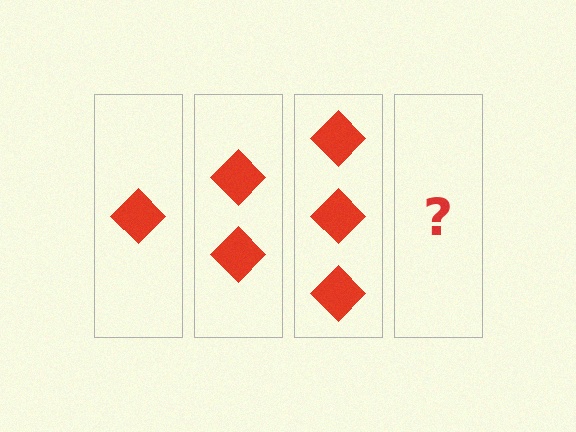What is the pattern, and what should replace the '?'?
The pattern is that each step adds one more diamond. The '?' should be 4 diamonds.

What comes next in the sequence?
The next element should be 4 diamonds.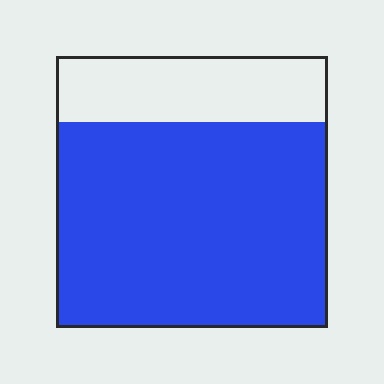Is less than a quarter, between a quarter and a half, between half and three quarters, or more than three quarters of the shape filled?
More than three quarters.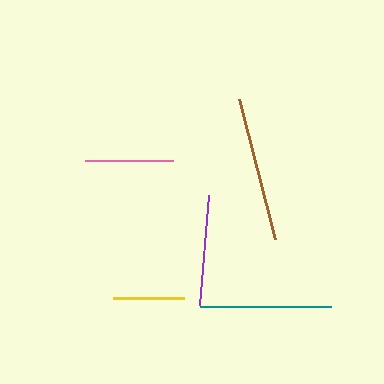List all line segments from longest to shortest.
From longest to shortest: brown, teal, purple, pink, yellow.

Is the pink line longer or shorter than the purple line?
The purple line is longer than the pink line.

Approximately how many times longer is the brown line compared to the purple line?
The brown line is approximately 1.3 times the length of the purple line.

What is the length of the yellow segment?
The yellow segment is approximately 71 pixels long.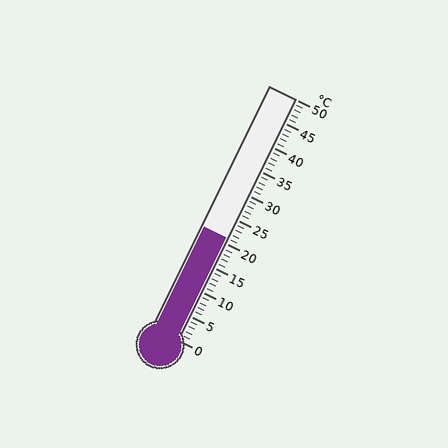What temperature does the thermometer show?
The thermometer shows approximately 21°C.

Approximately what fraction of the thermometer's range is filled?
The thermometer is filled to approximately 40% of its range.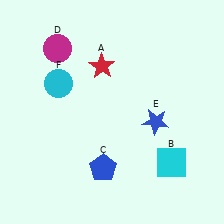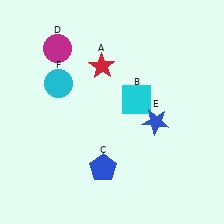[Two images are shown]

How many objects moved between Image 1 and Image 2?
1 object moved between the two images.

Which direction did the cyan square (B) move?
The cyan square (B) moved up.